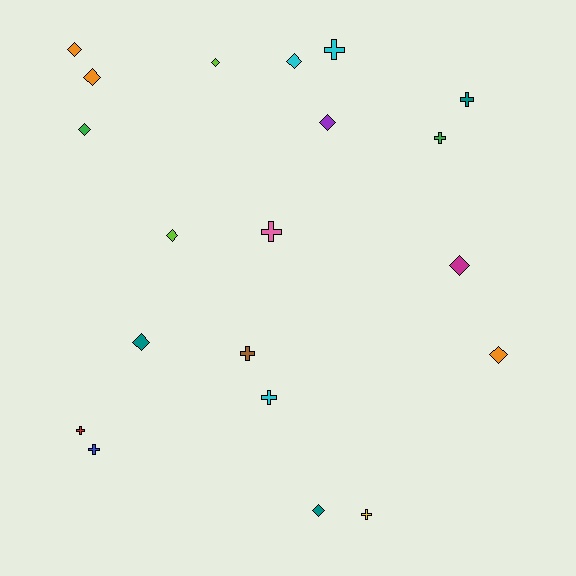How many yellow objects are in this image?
There is 1 yellow object.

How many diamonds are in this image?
There are 11 diamonds.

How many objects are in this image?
There are 20 objects.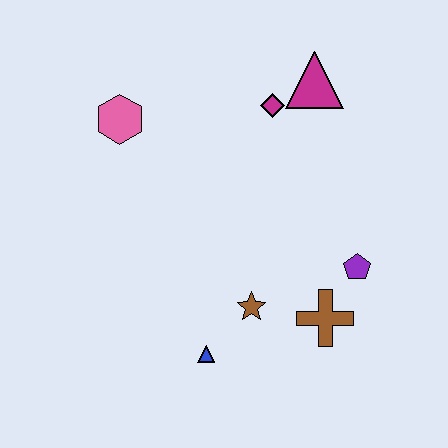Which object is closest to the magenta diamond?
The magenta triangle is closest to the magenta diamond.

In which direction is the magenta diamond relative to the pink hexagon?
The magenta diamond is to the right of the pink hexagon.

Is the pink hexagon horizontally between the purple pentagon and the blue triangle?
No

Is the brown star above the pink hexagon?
No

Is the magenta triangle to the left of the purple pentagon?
Yes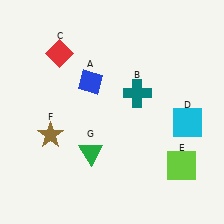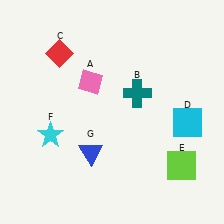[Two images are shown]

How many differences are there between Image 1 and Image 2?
There are 3 differences between the two images.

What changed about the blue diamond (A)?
In Image 1, A is blue. In Image 2, it changed to pink.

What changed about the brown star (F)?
In Image 1, F is brown. In Image 2, it changed to cyan.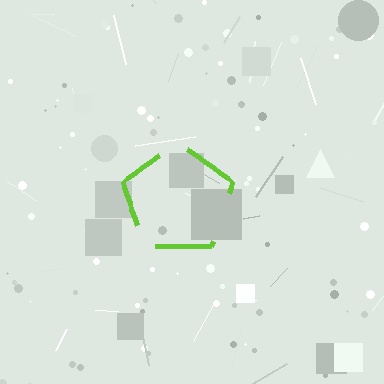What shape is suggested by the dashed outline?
The dashed outline suggests a pentagon.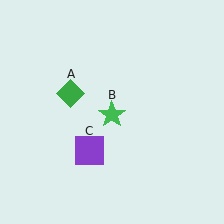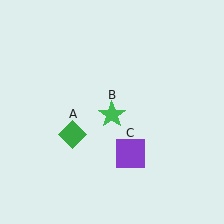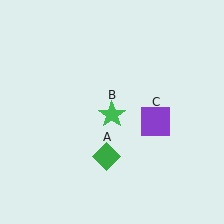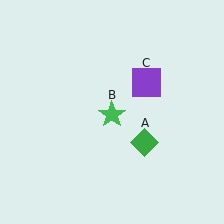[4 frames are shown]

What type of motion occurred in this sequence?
The green diamond (object A), purple square (object C) rotated counterclockwise around the center of the scene.